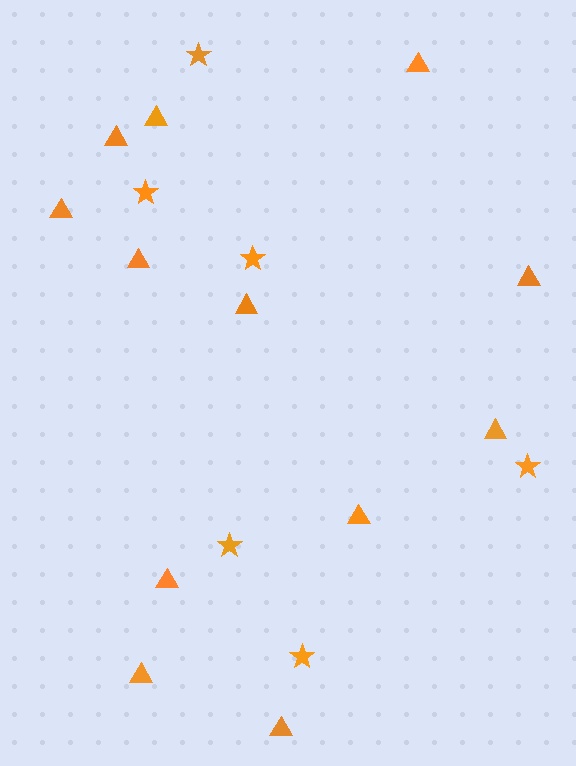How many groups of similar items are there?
There are 2 groups: one group of triangles (12) and one group of stars (6).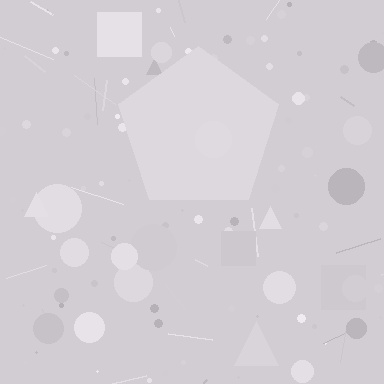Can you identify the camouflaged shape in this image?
The camouflaged shape is a pentagon.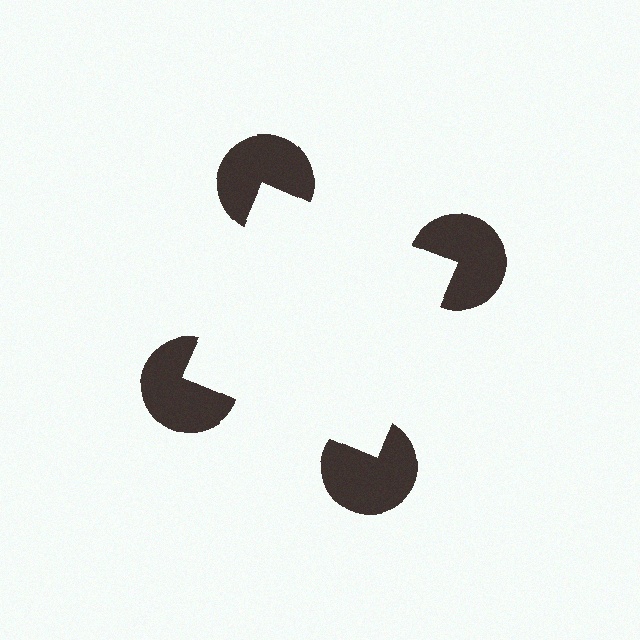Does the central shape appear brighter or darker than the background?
It typically appears slightly brighter than the background, even though no actual brightness change is drawn.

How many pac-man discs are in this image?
There are 4 — one at each vertex of the illusory square.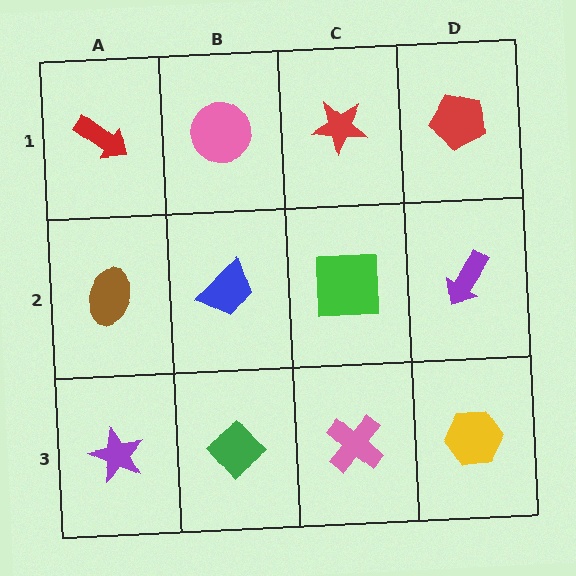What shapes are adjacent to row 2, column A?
A red arrow (row 1, column A), a purple star (row 3, column A), a blue trapezoid (row 2, column B).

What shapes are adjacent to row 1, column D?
A purple arrow (row 2, column D), a red star (row 1, column C).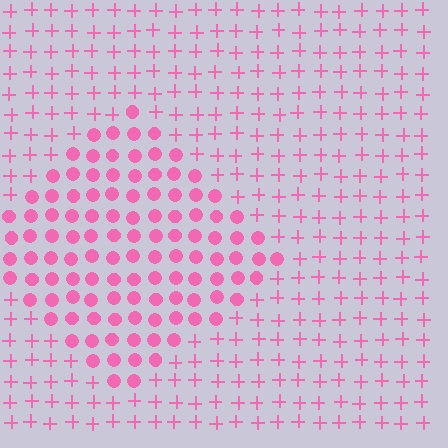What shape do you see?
I see a diamond.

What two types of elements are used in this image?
The image uses circles inside the diamond region and plus signs outside it.